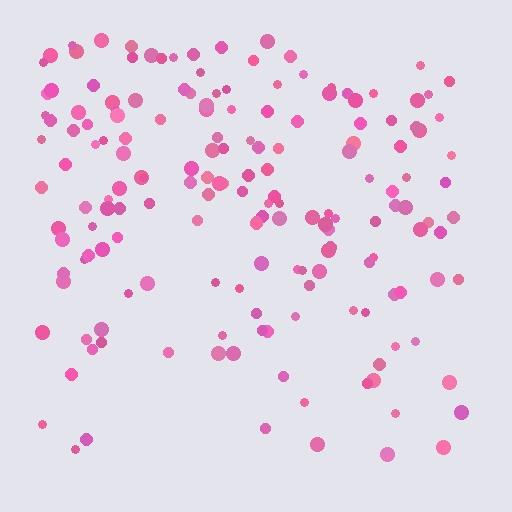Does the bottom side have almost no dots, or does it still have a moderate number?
Still a moderate number, just noticeably fewer than the top.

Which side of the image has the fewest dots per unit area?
The bottom.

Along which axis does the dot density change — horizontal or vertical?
Vertical.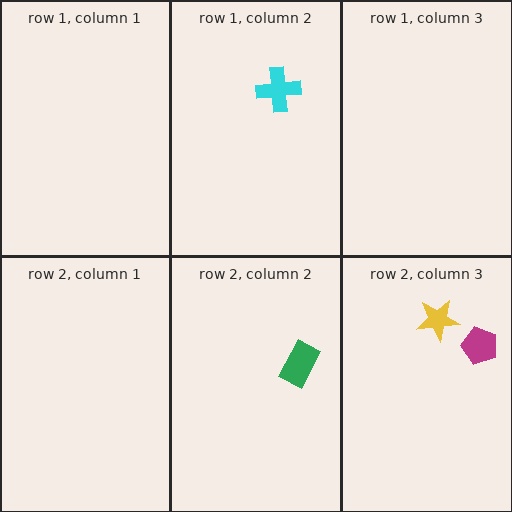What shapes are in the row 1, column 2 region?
The cyan cross.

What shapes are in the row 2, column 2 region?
The green rectangle.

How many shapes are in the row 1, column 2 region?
1.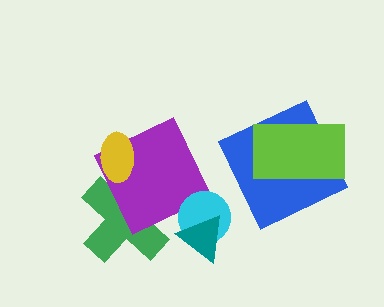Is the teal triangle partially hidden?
No, no other shape covers it.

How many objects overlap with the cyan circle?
1 object overlaps with the cyan circle.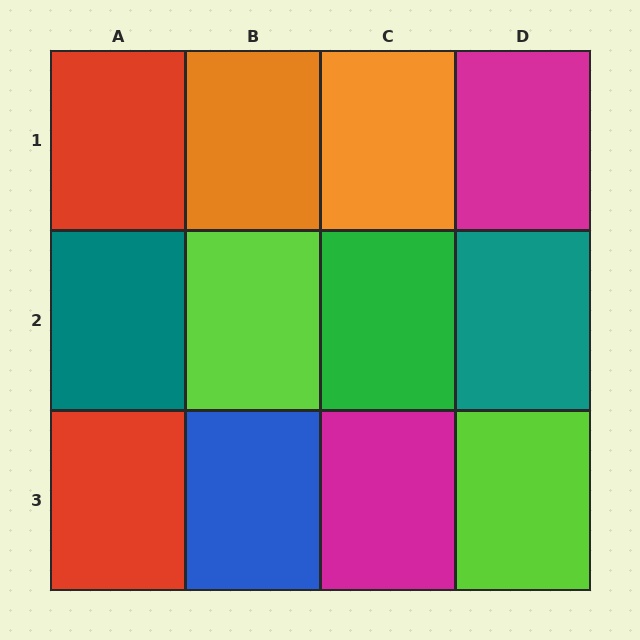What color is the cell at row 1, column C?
Orange.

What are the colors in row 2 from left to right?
Teal, lime, green, teal.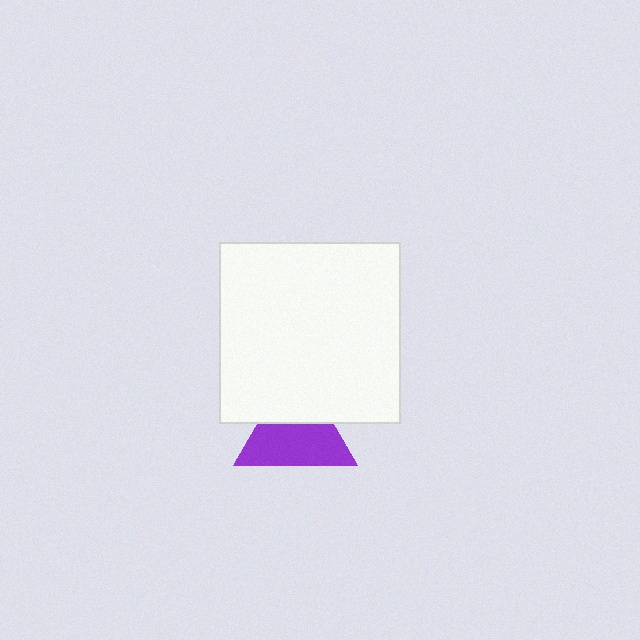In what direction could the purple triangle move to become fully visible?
The purple triangle could move down. That would shift it out from behind the white square entirely.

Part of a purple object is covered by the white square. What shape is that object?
It is a triangle.